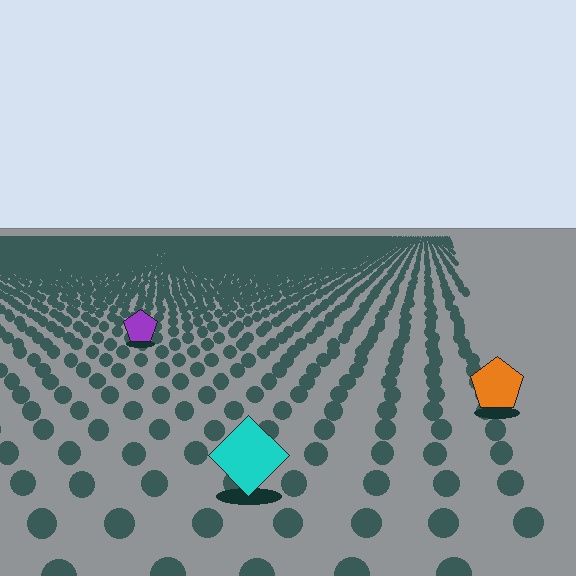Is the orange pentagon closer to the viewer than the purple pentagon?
Yes. The orange pentagon is closer — you can tell from the texture gradient: the ground texture is coarser near it.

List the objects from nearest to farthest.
From nearest to farthest: the cyan diamond, the orange pentagon, the purple pentagon.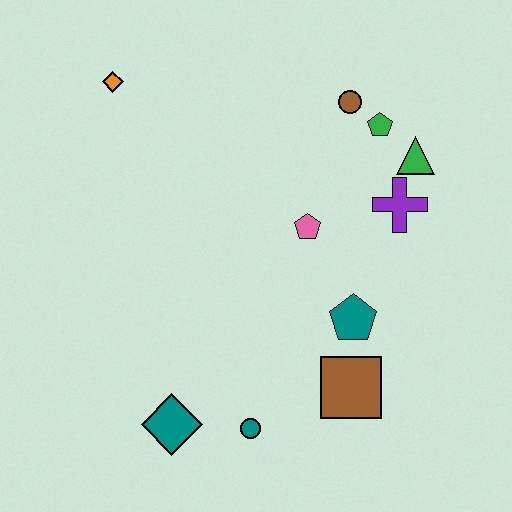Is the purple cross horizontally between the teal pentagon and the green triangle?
Yes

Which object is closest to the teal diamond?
The teal circle is closest to the teal diamond.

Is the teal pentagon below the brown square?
No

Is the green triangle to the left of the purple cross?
No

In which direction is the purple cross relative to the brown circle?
The purple cross is below the brown circle.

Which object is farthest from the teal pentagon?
The orange diamond is farthest from the teal pentagon.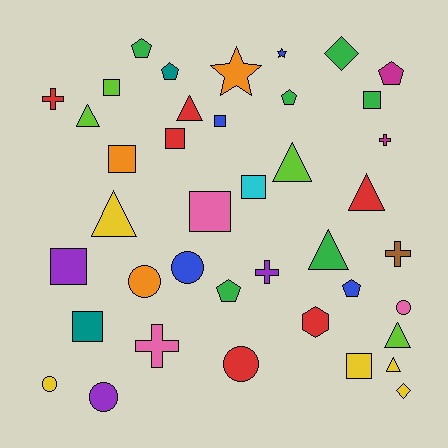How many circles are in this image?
There are 6 circles.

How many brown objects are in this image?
There is 1 brown object.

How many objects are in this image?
There are 40 objects.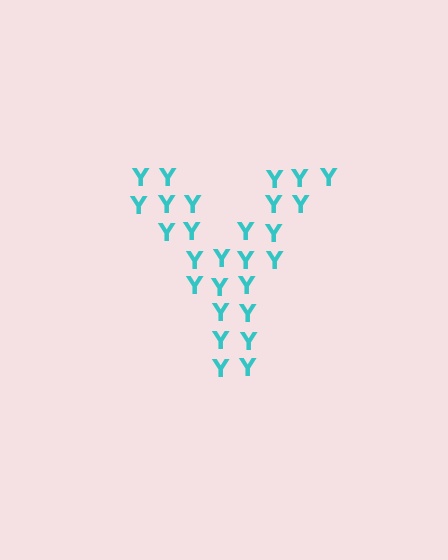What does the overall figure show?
The overall figure shows the letter Y.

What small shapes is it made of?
It is made of small letter Y's.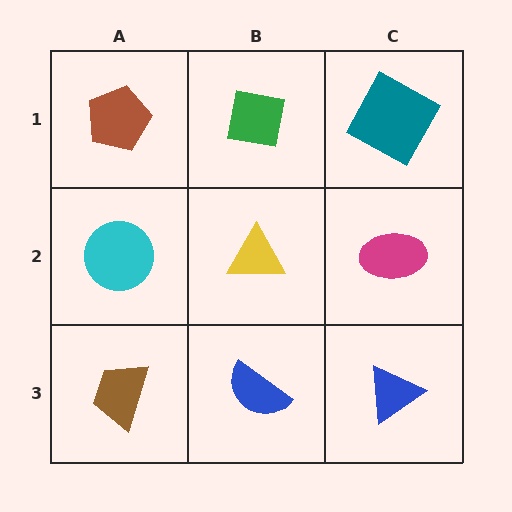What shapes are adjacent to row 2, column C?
A teal square (row 1, column C), a blue triangle (row 3, column C), a yellow triangle (row 2, column B).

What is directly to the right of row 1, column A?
A green square.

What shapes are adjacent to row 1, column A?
A cyan circle (row 2, column A), a green square (row 1, column B).